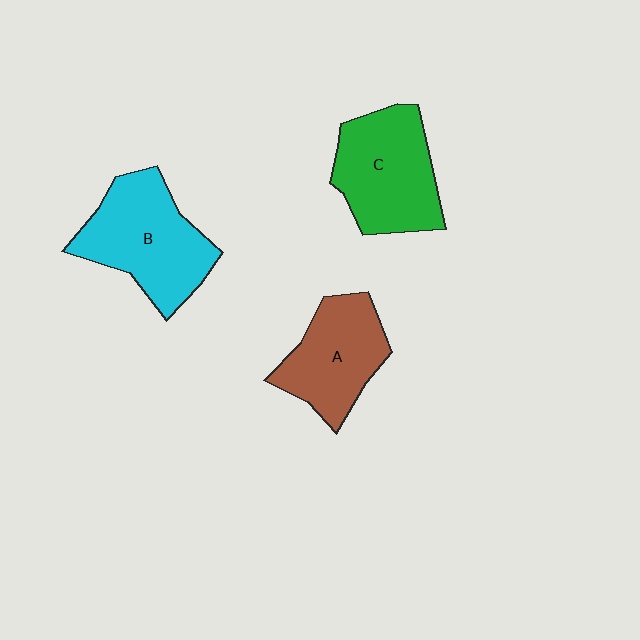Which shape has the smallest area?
Shape A (brown).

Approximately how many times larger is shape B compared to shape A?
Approximately 1.3 times.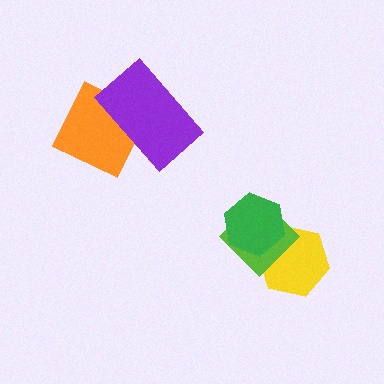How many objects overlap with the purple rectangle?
1 object overlaps with the purple rectangle.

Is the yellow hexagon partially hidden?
Yes, it is partially covered by another shape.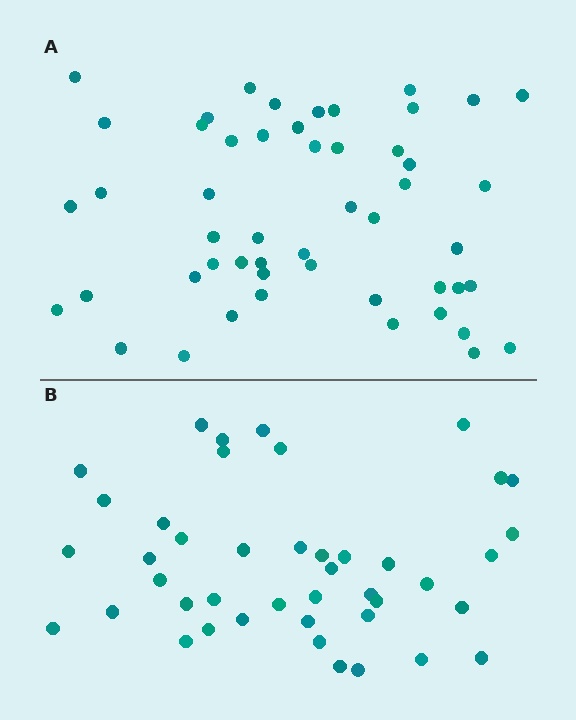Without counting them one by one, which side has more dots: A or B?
Region A (the top region) has more dots.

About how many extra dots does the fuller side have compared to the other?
Region A has roughly 8 or so more dots than region B.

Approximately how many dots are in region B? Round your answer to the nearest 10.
About 40 dots. (The exact count is 43, which rounds to 40.)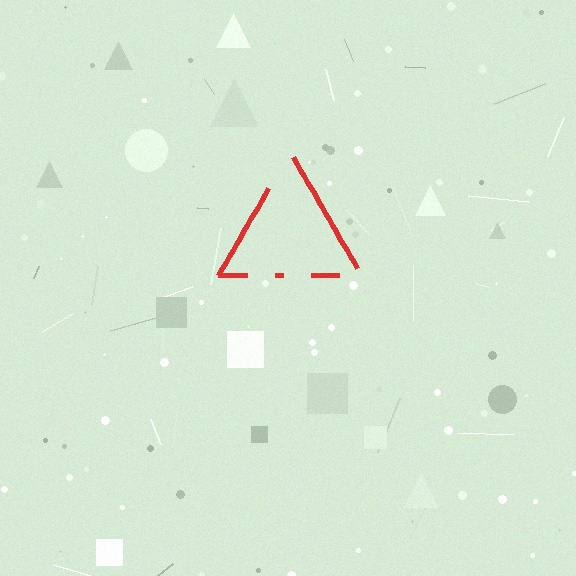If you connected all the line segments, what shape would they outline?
They would outline a triangle.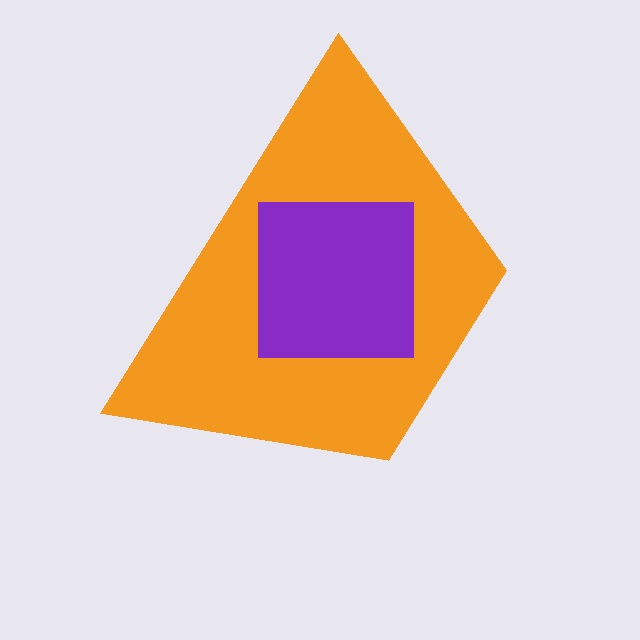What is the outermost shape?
The orange trapezoid.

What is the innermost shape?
The purple square.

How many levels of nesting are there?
2.